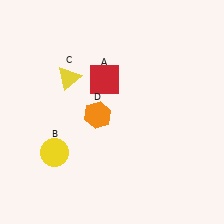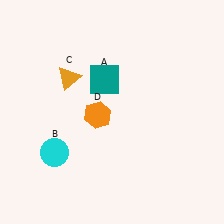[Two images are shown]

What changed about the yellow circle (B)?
In Image 1, B is yellow. In Image 2, it changed to cyan.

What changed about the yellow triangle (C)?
In Image 1, C is yellow. In Image 2, it changed to orange.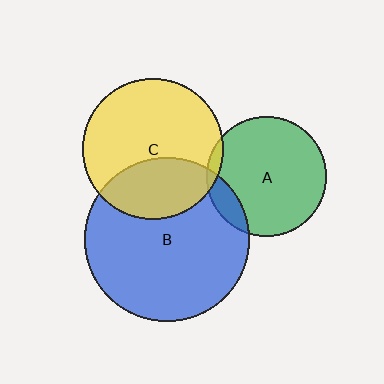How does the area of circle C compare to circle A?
Approximately 1.4 times.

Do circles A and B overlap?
Yes.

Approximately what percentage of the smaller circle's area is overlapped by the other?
Approximately 10%.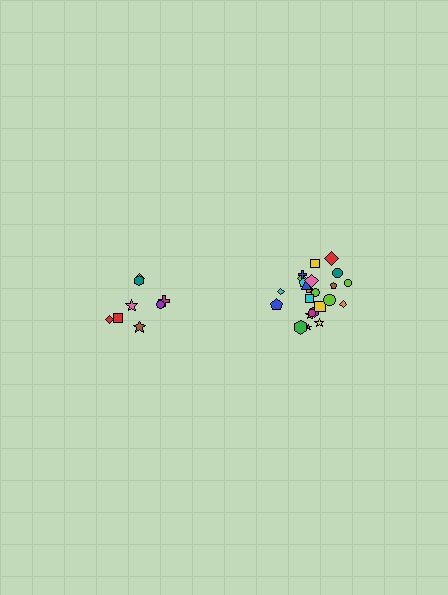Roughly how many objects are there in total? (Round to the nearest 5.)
Roughly 35 objects in total.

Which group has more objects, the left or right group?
The right group.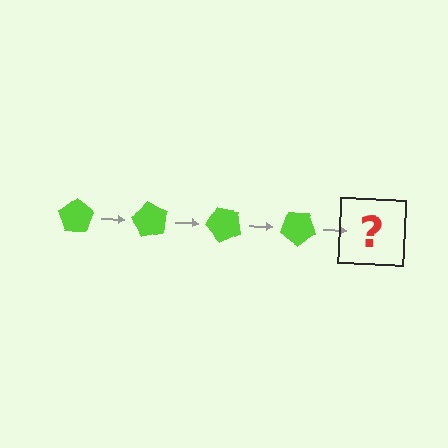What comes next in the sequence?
The next element should be a lime pentagon rotated 240 degrees.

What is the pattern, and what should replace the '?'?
The pattern is that the pentagon rotates 60 degrees each step. The '?' should be a lime pentagon rotated 240 degrees.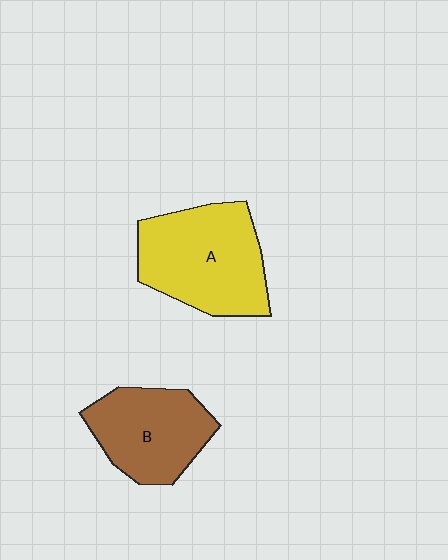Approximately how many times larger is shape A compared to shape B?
Approximately 1.3 times.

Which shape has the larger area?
Shape A (yellow).